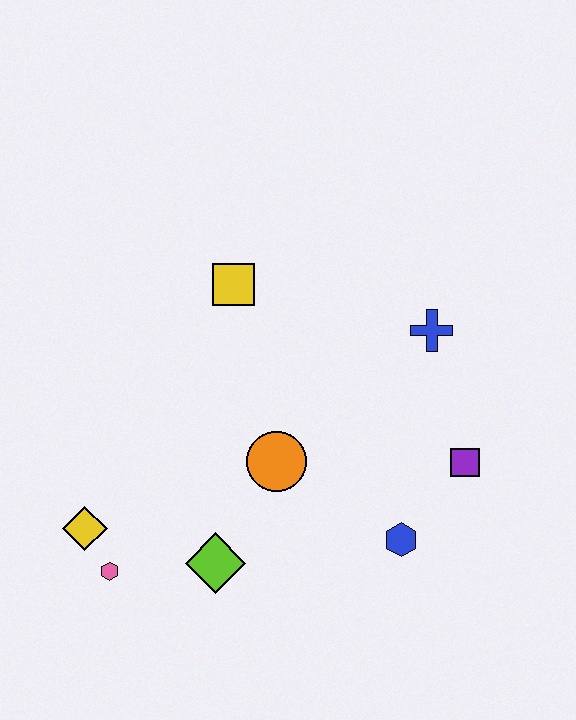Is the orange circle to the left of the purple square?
Yes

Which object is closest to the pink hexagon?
The yellow diamond is closest to the pink hexagon.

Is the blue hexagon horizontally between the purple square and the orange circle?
Yes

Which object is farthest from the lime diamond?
The blue cross is farthest from the lime diamond.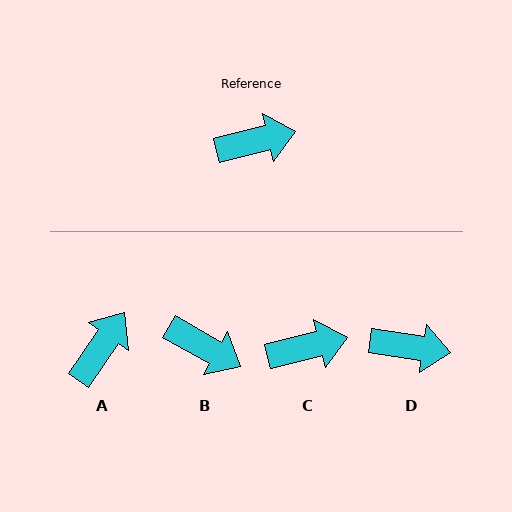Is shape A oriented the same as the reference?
No, it is off by about 42 degrees.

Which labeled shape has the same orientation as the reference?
C.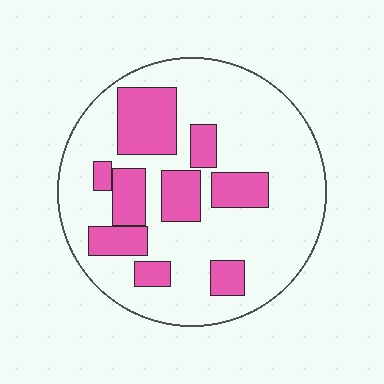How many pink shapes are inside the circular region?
9.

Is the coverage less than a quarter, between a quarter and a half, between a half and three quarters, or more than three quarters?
Between a quarter and a half.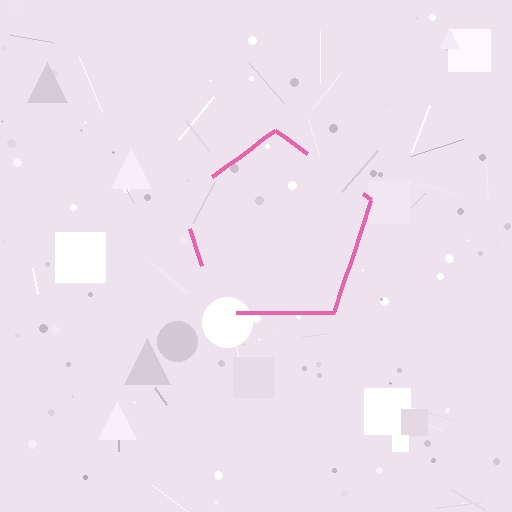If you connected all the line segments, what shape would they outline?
They would outline a pentagon.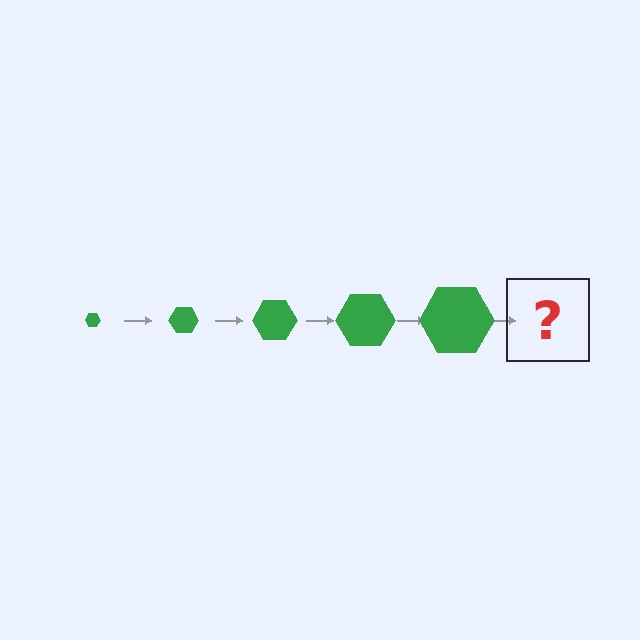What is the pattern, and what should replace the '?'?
The pattern is that the hexagon gets progressively larger each step. The '?' should be a green hexagon, larger than the previous one.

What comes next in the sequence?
The next element should be a green hexagon, larger than the previous one.